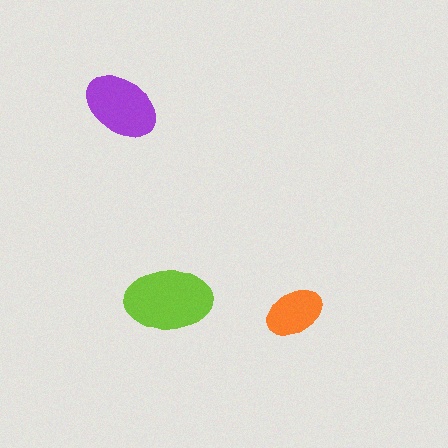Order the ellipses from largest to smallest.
the lime one, the purple one, the orange one.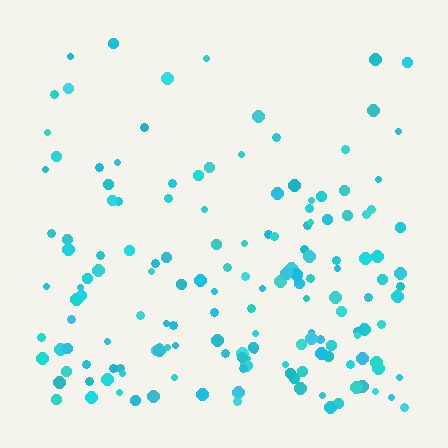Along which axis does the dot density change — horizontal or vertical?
Vertical.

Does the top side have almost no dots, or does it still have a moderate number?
Still a moderate number, just noticeably fewer than the bottom.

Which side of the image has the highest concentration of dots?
The bottom.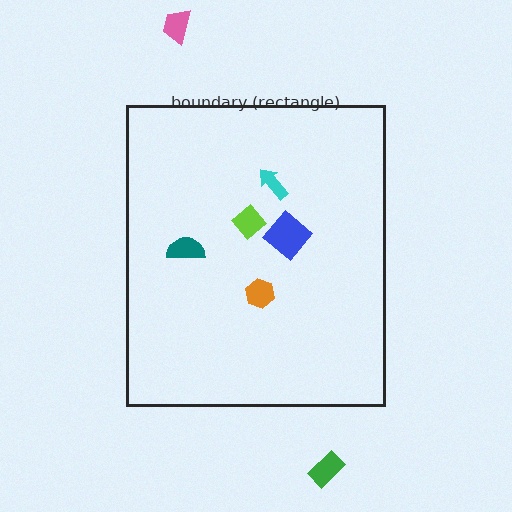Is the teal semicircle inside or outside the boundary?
Inside.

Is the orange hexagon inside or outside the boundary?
Inside.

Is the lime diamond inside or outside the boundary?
Inside.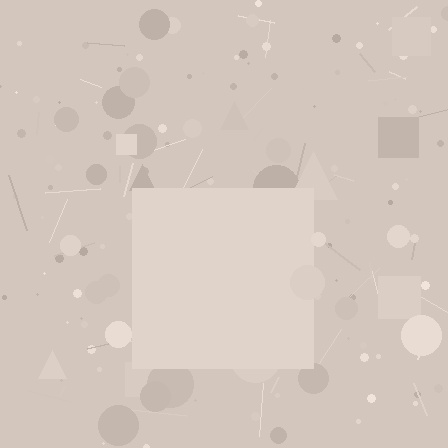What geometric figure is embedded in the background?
A square is embedded in the background.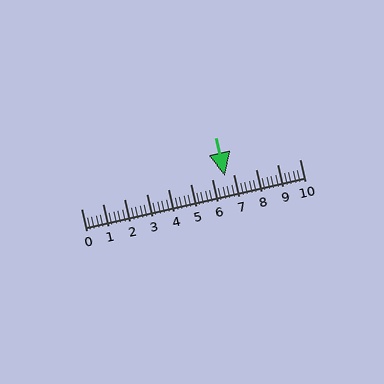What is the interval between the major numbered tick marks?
The major tick marks are spaced 1 units apart.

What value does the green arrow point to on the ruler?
The green arrow points to approximately 6.6.